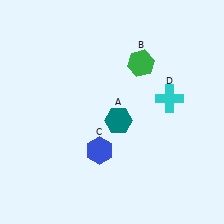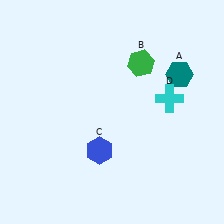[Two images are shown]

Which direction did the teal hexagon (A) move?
The teal hexagon (A) moved right.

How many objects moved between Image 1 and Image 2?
1 object moved between the two images.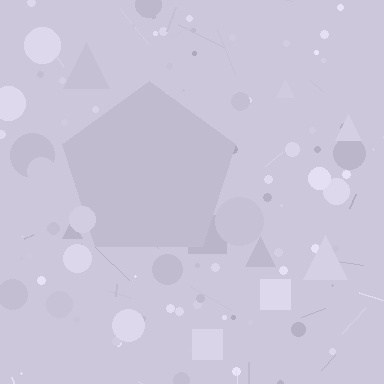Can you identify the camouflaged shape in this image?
The camouflaged shape is a pentagon.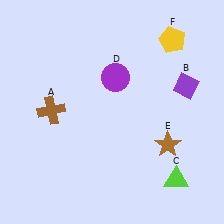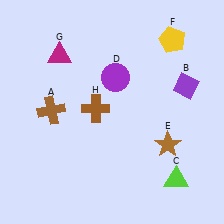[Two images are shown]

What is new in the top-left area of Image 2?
A brown cross (H) was added in the top-left area of Image 2.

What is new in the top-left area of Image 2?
A magenta triangle (G) was added in the top-left area of Image 2.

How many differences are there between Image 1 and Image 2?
There are 2 differences between the two images.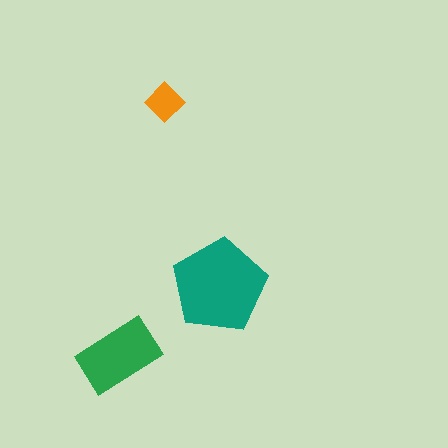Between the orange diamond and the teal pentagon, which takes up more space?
The teal pentagon.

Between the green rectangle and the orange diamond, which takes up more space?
The green rectangle.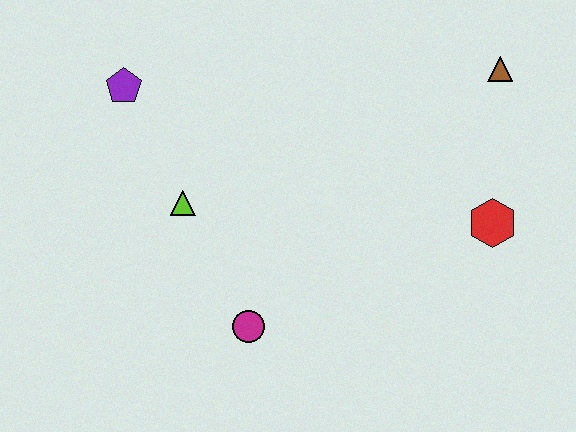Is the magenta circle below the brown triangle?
Yes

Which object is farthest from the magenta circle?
The brown triangle is farthest from the magenta circle.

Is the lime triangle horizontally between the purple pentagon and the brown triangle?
Yes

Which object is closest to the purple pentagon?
The lime triangle is closest to the purple pentagon.